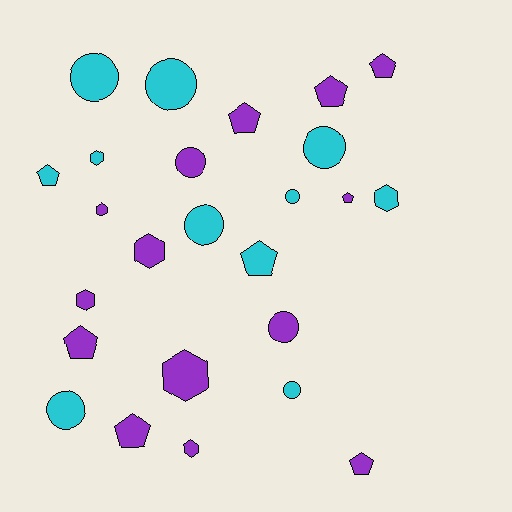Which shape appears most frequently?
Circle, with 9 objects.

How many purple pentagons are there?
There are 7 purple pentagons.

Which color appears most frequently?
Purple, with 14 objects.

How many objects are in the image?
There are 25 objects.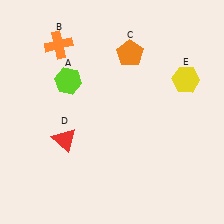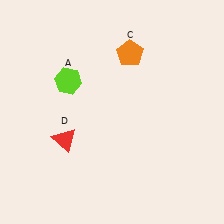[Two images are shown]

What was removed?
The yellow hexagon (E), the orange cross (B) were removed in Image 2.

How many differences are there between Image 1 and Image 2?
There are 2 differences between the two images.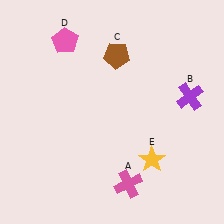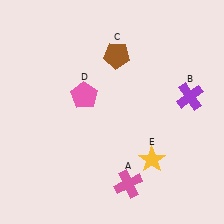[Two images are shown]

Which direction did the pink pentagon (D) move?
The pink pentagon (D) moved down.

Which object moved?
The pink pentagon (D) moved down.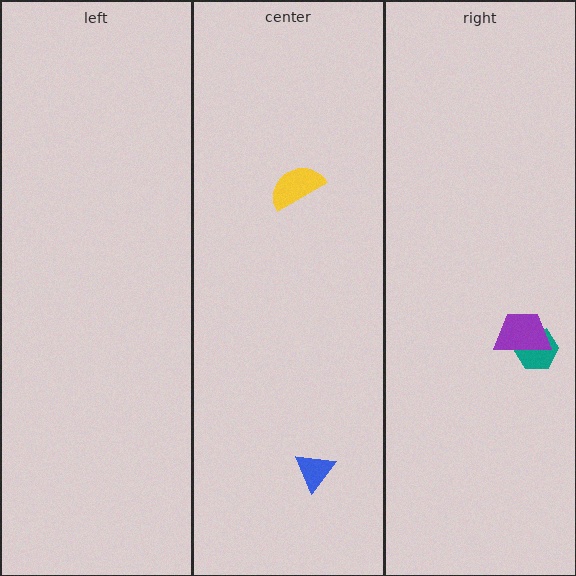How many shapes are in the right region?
2.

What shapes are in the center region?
The yellow semicircle, the blue triangle.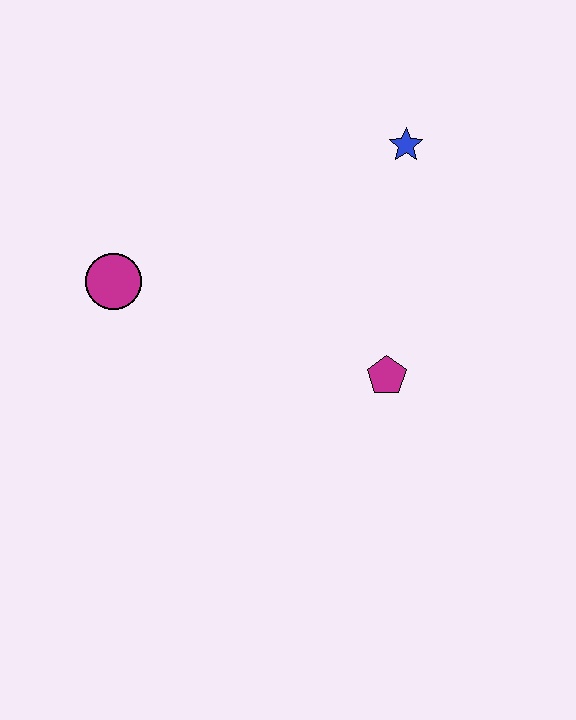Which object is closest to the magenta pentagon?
The blue star is closest to the magenta pentagon.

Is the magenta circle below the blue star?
Yes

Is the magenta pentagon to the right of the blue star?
No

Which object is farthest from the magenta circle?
The blue star is farthest from the magenta circle.